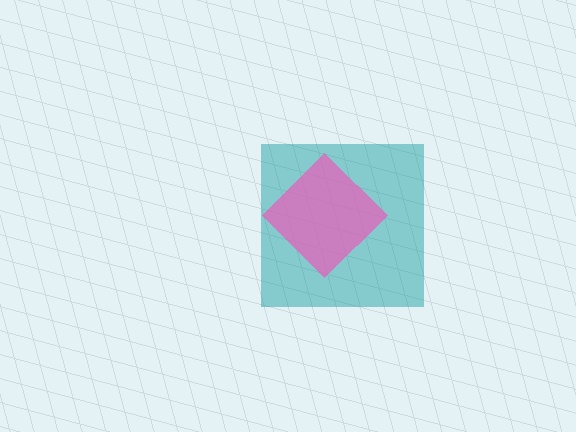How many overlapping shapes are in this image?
There are 2 overlapping shapes in the image.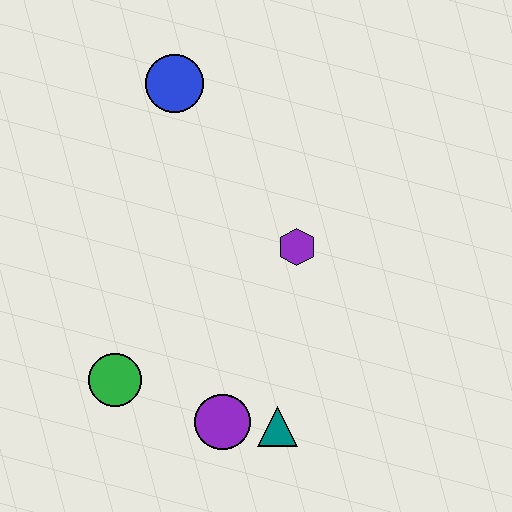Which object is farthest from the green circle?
The blue circle is farthest from the green circle.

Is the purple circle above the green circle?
No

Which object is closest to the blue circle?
The purple hexagon is closest to the blue circle.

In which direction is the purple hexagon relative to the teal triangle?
The purple hexagon is above the teal triangle.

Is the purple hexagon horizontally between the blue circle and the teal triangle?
No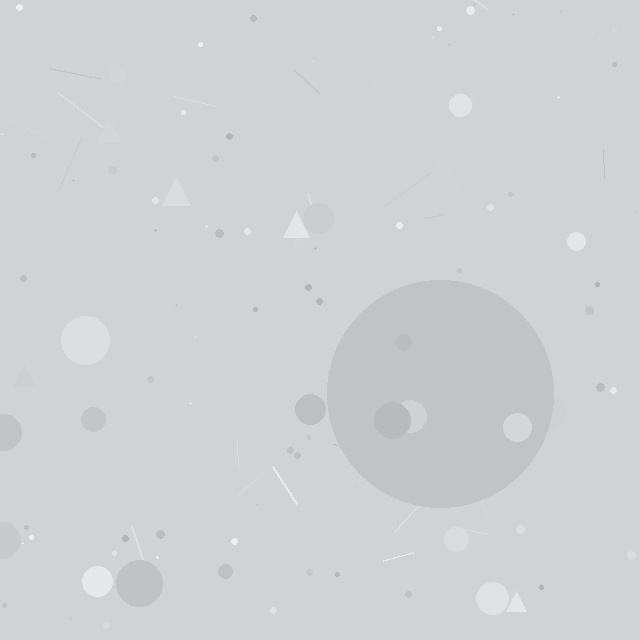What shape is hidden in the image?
A circle is hidden in the image.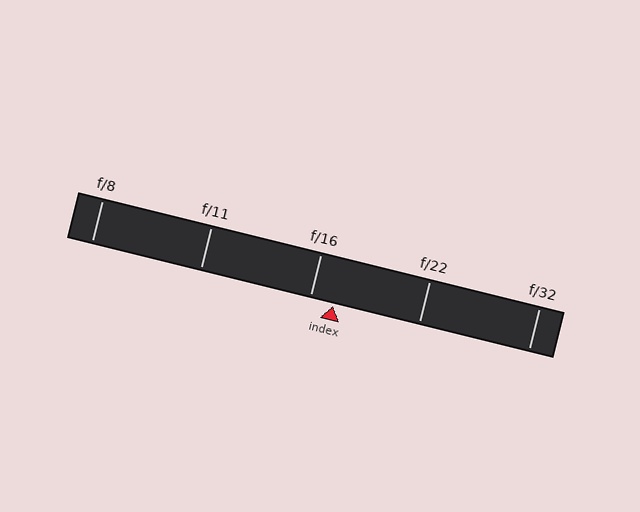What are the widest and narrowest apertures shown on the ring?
The widest aperture shown is f/8 and the narrowest is f/32.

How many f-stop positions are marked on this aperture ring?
There are 5 f-stop positions marked.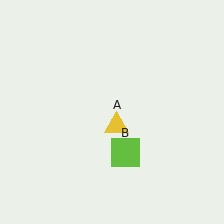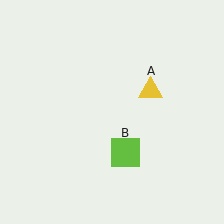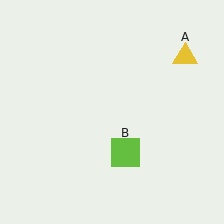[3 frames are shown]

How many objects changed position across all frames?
1 object changed position: yellow triangle (object A).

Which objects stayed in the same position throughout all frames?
Lime square (object B) remained stationary.